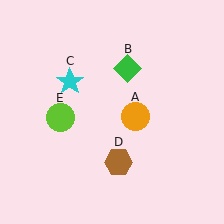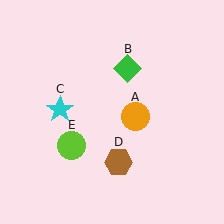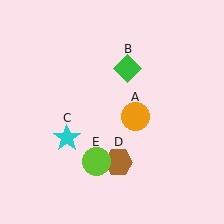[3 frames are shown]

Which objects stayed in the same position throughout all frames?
Orange circle (object A) and green diamond (object B) and brown hexagon (object D) remained stationary.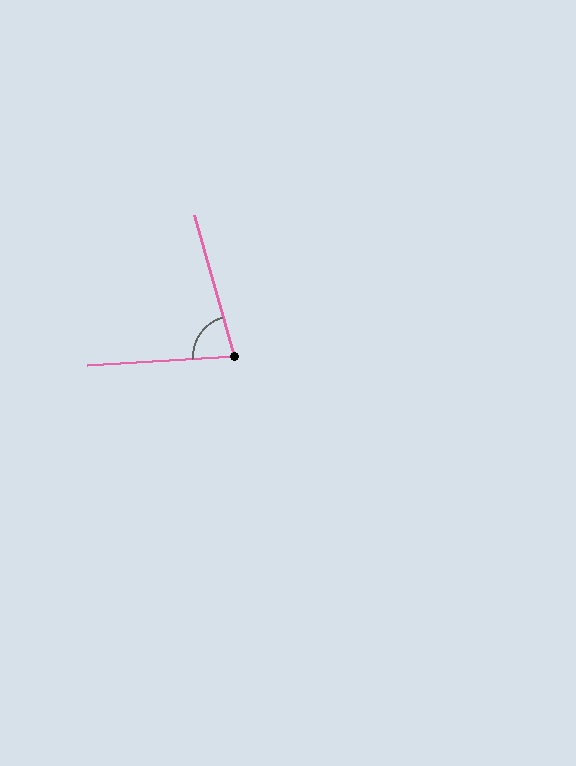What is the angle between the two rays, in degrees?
Approximately 78 degrees.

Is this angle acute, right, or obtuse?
It is acute.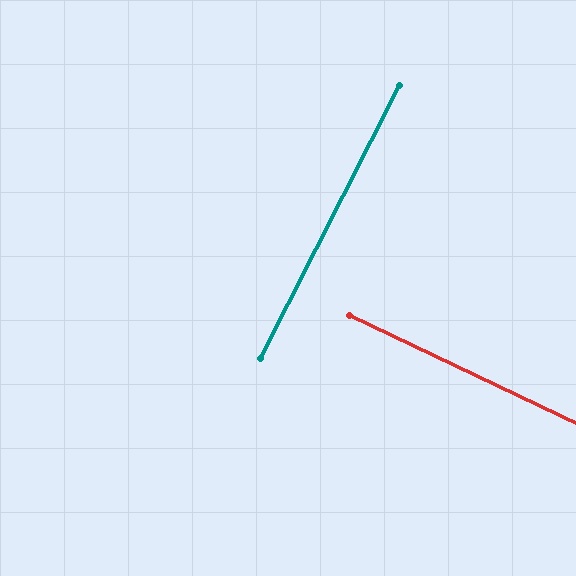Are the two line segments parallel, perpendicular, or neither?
Perpendicular — they meet at approximately 88°.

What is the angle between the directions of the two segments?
Approximately 88 degrees.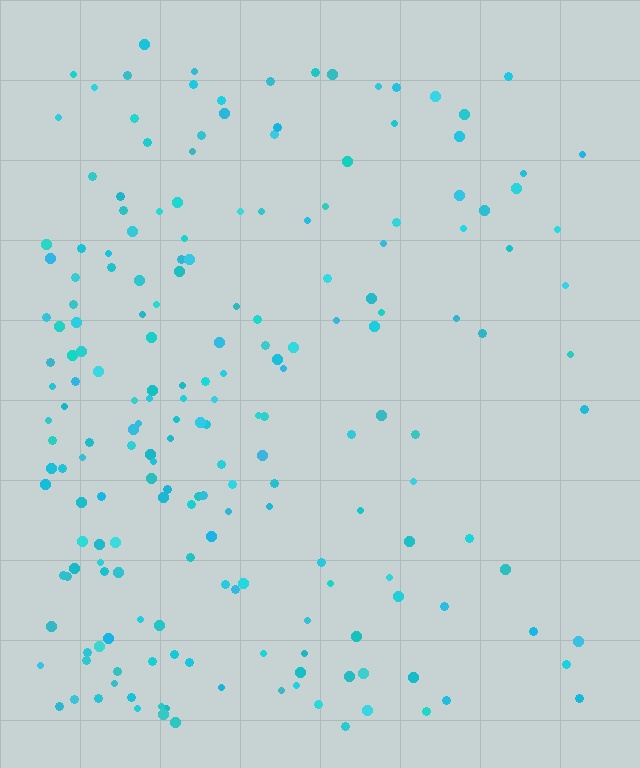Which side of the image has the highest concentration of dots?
The left.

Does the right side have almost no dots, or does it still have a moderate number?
Still a moderate number, just noticeably fewer than the left.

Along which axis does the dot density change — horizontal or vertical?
Horizontal.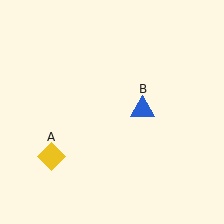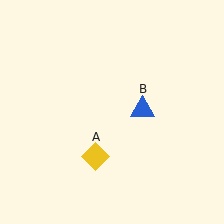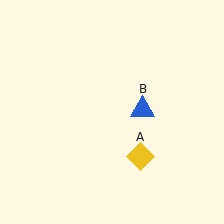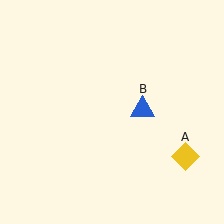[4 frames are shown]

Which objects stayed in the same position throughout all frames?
Blue triangle (object B) remained stationary.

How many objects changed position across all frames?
1 object changed position: yellow diamond (object A).